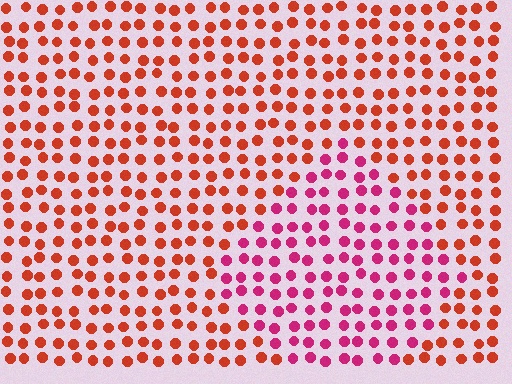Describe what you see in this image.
The image is filled with small red elements in a uniform arrangement. A diamond-shaped region is visible where the elements are tinted to a slightly different hue, forming a subtle color boundary.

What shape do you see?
I see a diamond.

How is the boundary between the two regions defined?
The boundary is defined purely by a slight shift in hue (about 39 degrees). Spacing, size, and orientation are identical on both sides.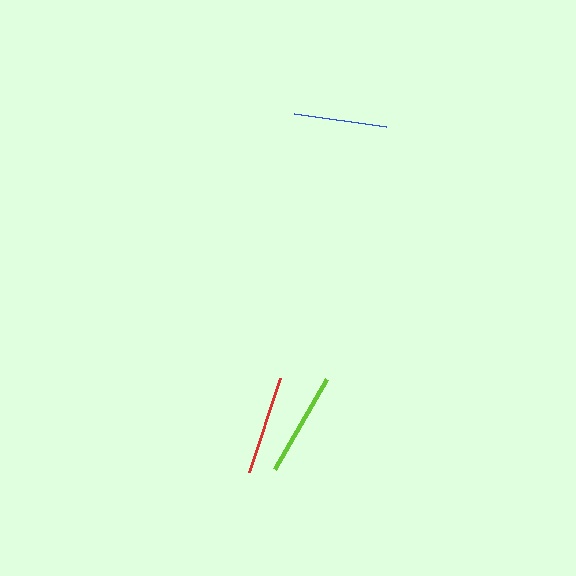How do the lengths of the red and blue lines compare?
The red and blue lines are approximately the same length.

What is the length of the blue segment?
The blue segment is approximately 93 pixels long.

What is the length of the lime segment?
The lime segment is approximately 104 pixels long.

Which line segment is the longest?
The lime line is the longest at approximately 104 pixels.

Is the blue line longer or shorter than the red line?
The red line is longer than the blue line.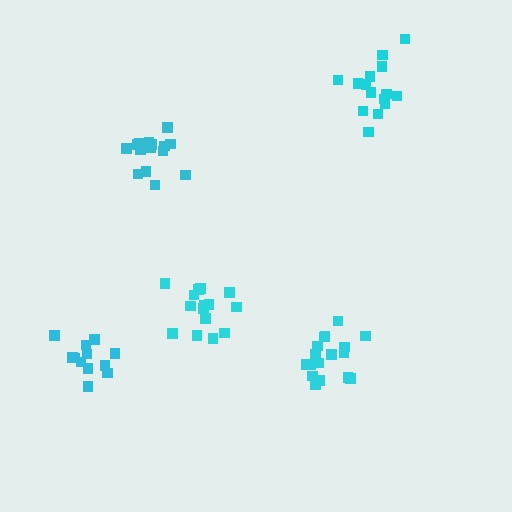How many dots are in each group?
Group 1: 15 dots, Group 2: 17 dots, Group 3: 15 dots, Group 4: 15 dots, Group 5: 12 dots (74 total).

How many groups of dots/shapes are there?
There are 5 groups.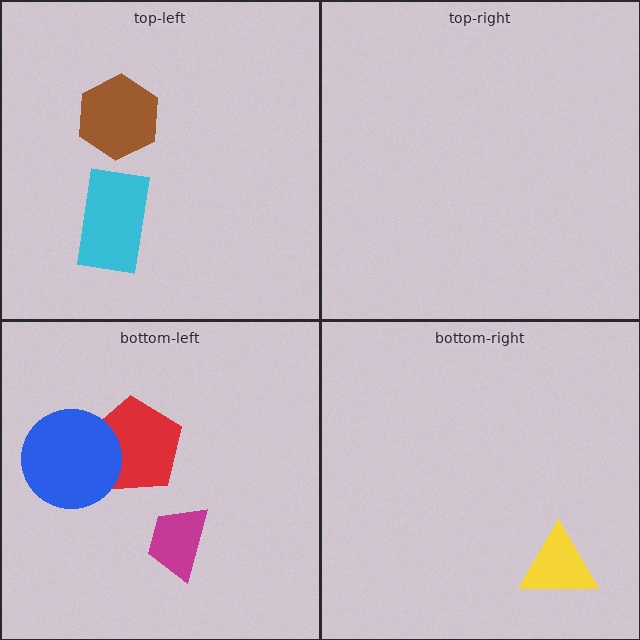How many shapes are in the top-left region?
2.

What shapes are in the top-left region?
The brown hexagon, the cyan rectangle.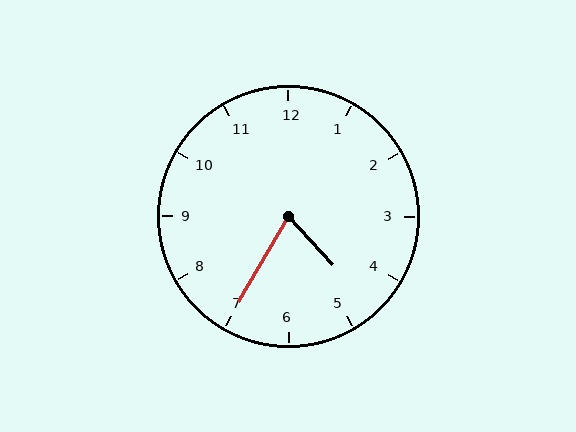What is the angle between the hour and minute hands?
Approximately 72 degrees.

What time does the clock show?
4:35.